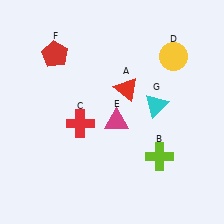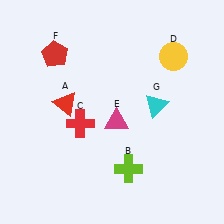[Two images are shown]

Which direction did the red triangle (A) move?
The red triangle (A) moved left.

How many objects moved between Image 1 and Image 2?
2 objects moved between the two images.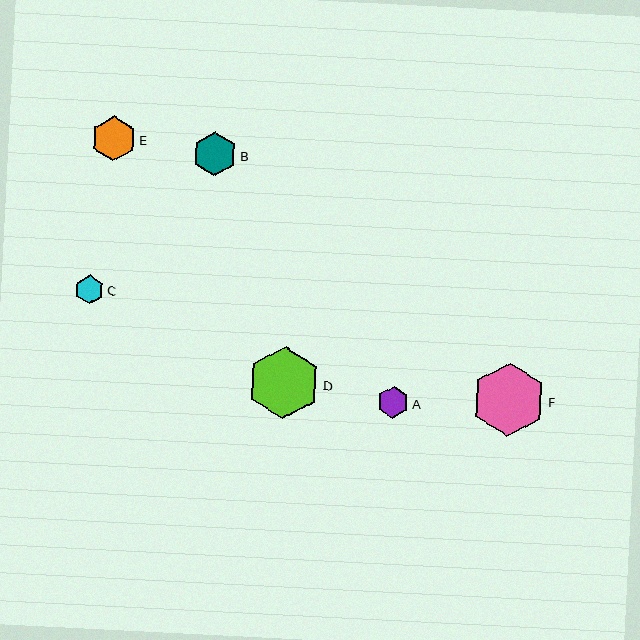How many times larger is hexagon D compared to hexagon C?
Hexagon D is approximately 2.5 times the size of hexagon C.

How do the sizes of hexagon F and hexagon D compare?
Hexagon F and hexagon D are approximately the same size.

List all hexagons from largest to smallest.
From largest to smallest: F, D, B, E, A, C.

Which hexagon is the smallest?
Hexagon C is the smallest with a size of approximately 29 pixels.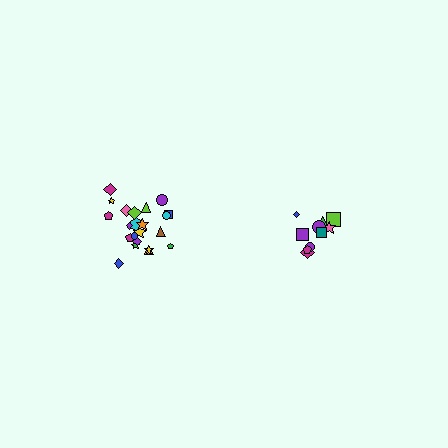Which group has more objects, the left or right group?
The left group.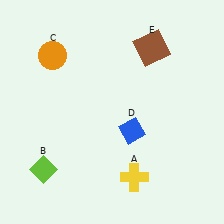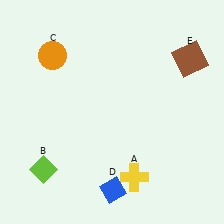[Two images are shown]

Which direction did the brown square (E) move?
The brown square (E) moved right.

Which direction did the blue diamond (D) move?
The blue diamond (D) moved down.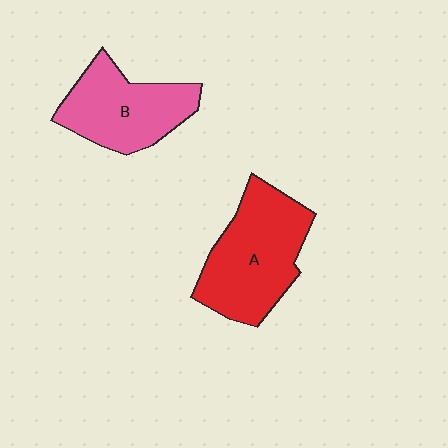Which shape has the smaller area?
Shape B (pink).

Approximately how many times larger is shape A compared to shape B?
Approximately 1.2 times.